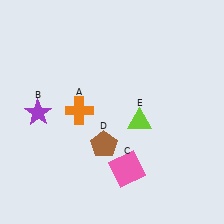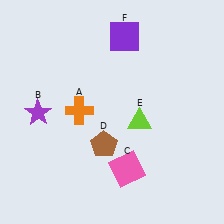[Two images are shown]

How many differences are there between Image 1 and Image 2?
There is 1 difference between the two images.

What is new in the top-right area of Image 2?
A purple square (F) was added in the top-right area of Image 2.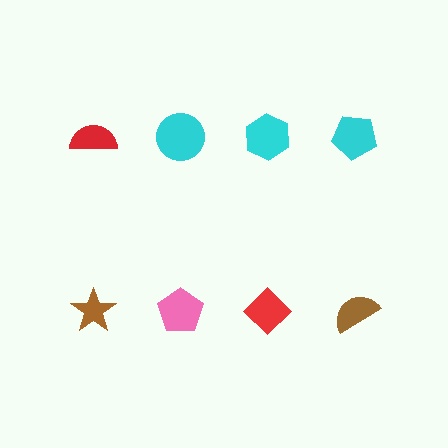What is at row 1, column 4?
A cyan pentagon.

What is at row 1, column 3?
A cyan hexagon.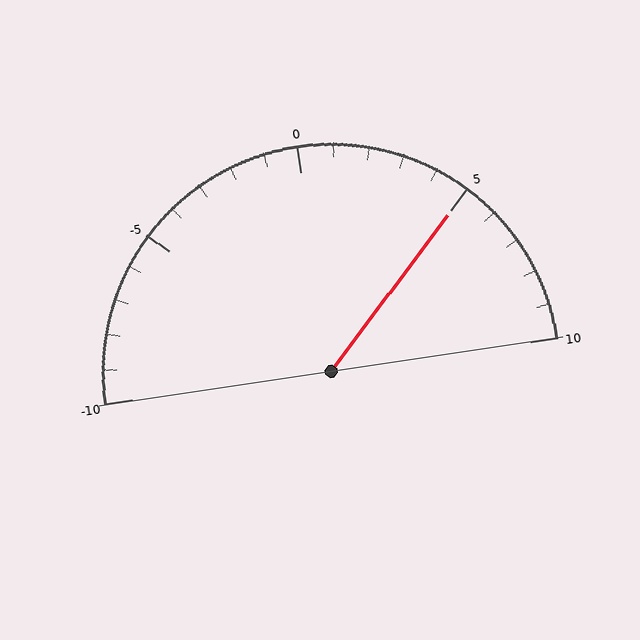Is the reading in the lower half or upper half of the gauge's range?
The reading is in the upper half of the range (-10 to 10).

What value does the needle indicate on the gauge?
The needle indicates approximately 5.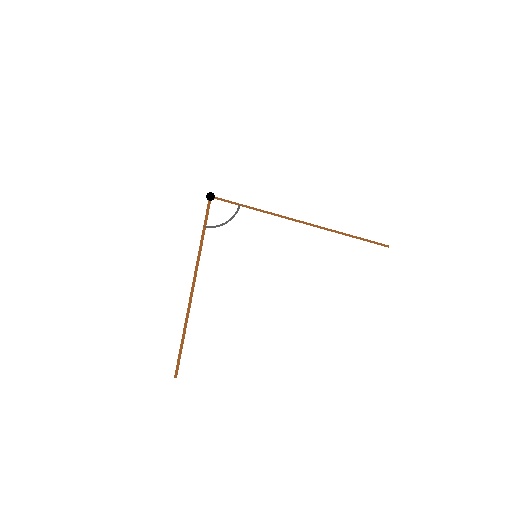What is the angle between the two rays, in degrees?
Approximately 85 degrees.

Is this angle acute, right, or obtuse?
It is approximately a right angle.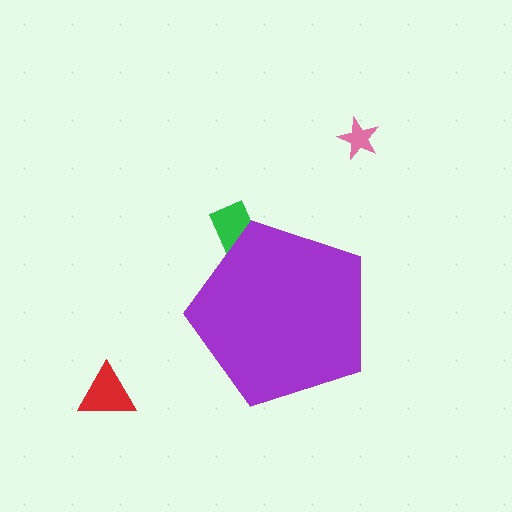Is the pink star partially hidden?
No, the pink star is fully visible.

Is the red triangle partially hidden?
No, the red triangle is fully visible.